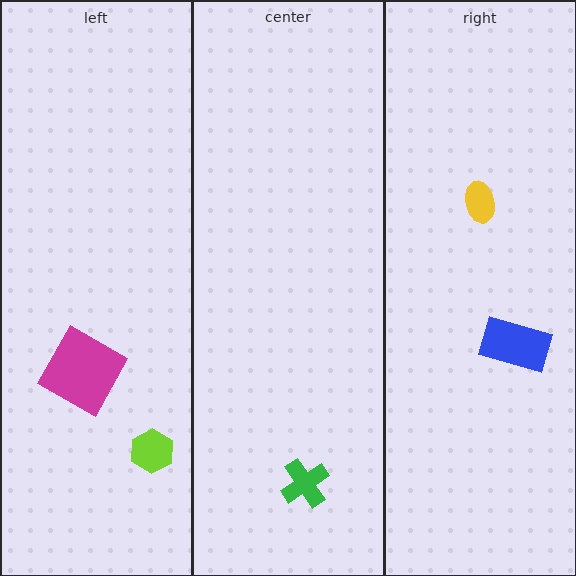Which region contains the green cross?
The center region.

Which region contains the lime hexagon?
The left region.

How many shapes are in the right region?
2.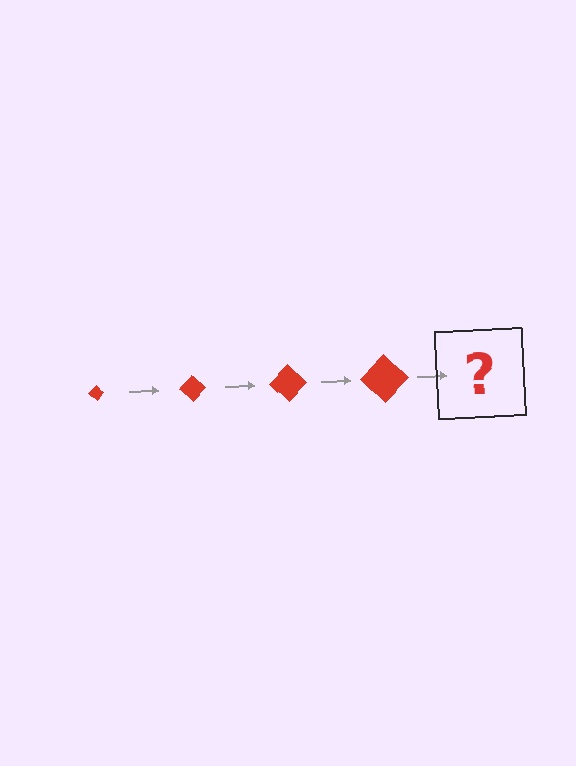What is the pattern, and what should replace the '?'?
The pattern is that the diamond gets progressively larger each step. The '?' should be a red diamond, larger than the previous one.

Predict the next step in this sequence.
The next step is a red diamond, larger than the previous one.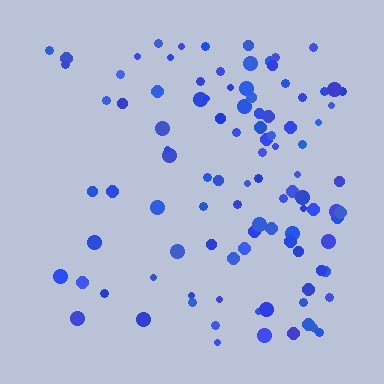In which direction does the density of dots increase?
From left to right, with the right side densest.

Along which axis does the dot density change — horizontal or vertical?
Horizontal.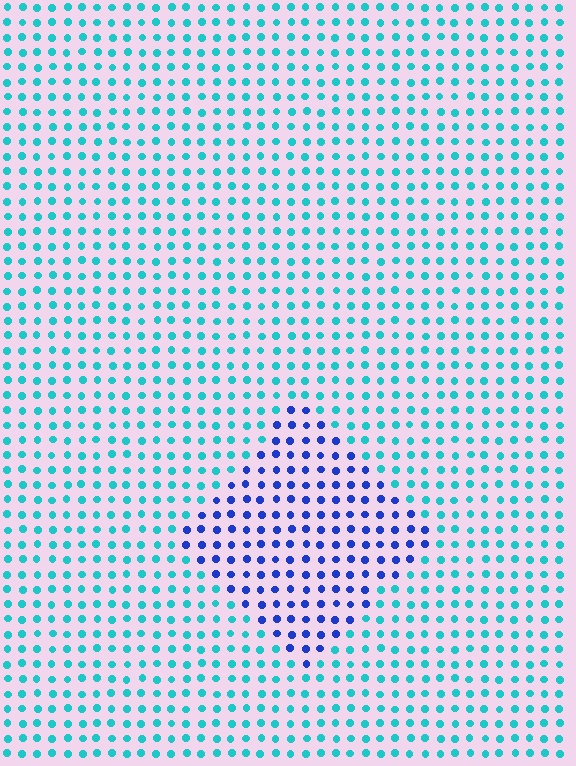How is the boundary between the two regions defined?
The boundary is defined purely by a slight shift in hue (about 50 degrees). Spacing, size, and orientation are identical on both sides.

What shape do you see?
I see a diamond.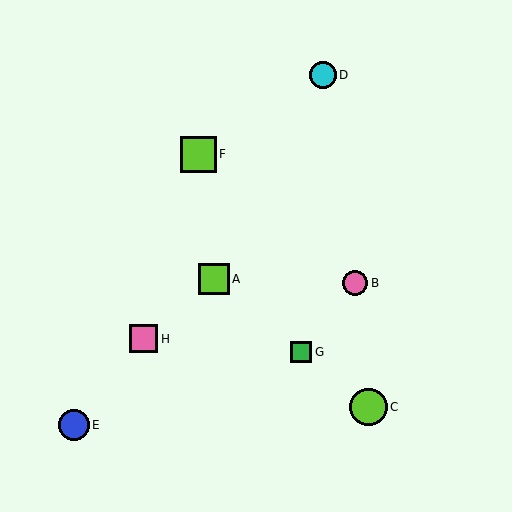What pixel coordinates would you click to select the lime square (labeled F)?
Click at (198, 154) to select the lime square F.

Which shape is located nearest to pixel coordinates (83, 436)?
The blue circle (labeled E) at (74, 425) is nearest to that location.